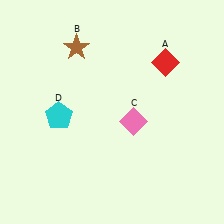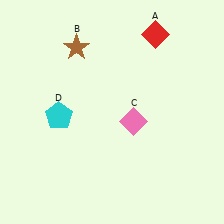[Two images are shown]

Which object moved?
The red diamond (A) moved up.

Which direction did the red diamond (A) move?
The red diamond (A) moved up.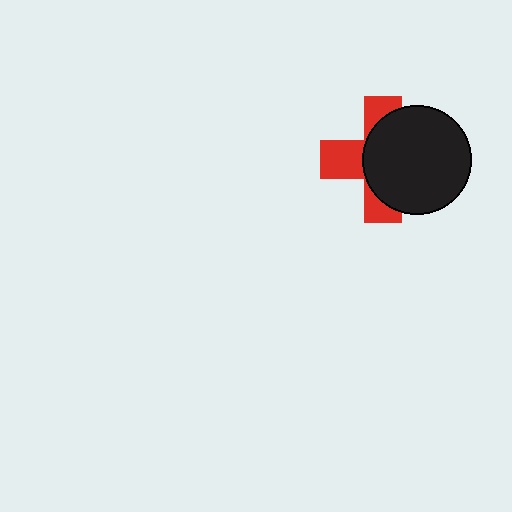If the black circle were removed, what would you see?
You would see the complete red cross.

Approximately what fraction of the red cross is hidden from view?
Roughly 58% of the red cross is hidden behind the black circle.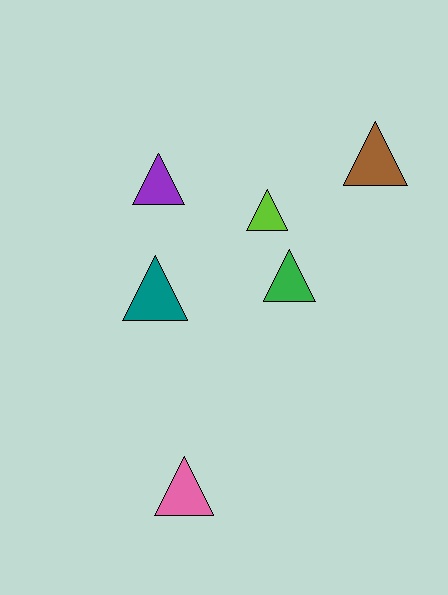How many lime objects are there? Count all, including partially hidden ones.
There is 1 lime object.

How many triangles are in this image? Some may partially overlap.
There are 6 triangles.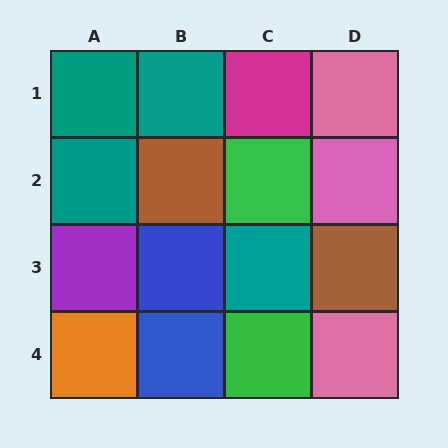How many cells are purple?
1 cell is purple.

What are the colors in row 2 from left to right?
Teal, brown, green, pink.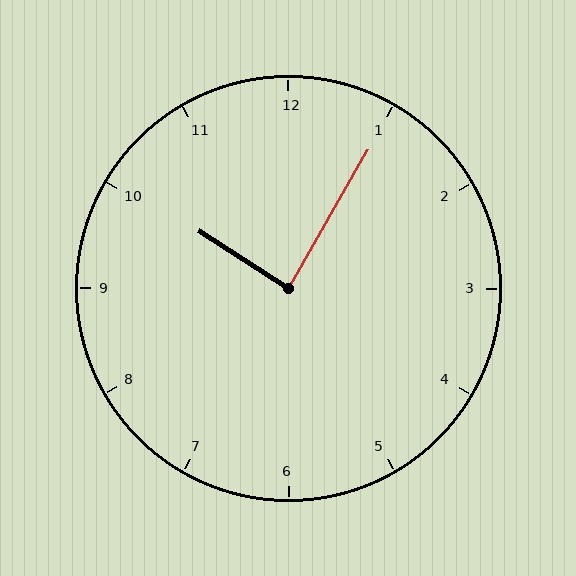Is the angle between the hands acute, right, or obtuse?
It is right.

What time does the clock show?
10:05.